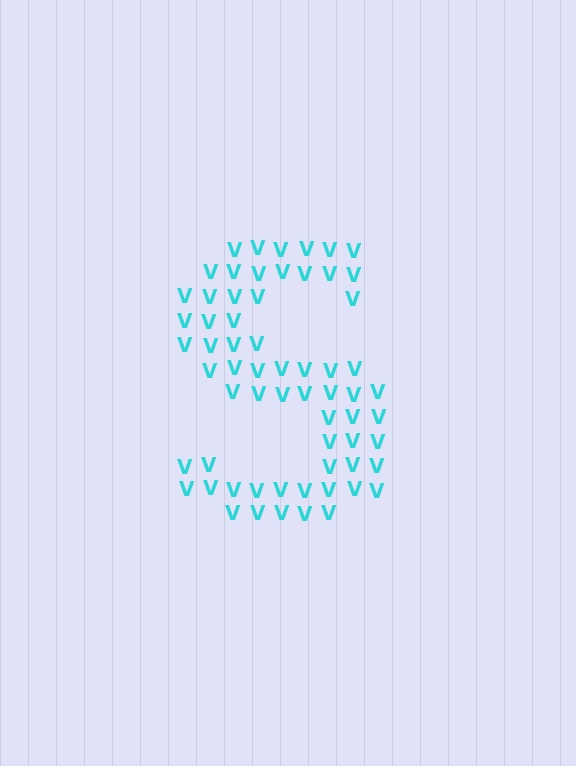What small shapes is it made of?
It is made of small letter V's.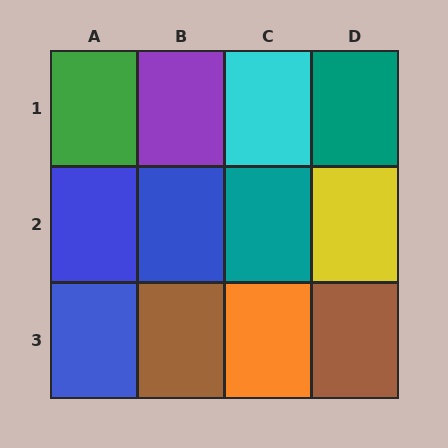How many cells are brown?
2 cells are brown.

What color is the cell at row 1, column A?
Green.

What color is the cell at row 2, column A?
Blue.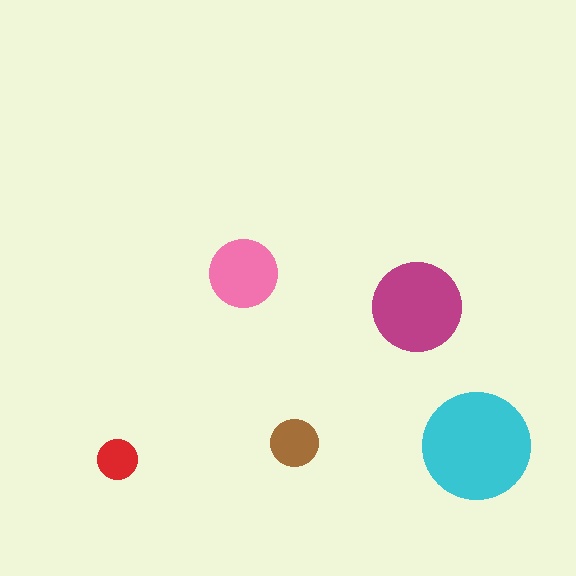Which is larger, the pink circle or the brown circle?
The pink one.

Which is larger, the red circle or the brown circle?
The brown one.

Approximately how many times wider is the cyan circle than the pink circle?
About 1.5 times wider.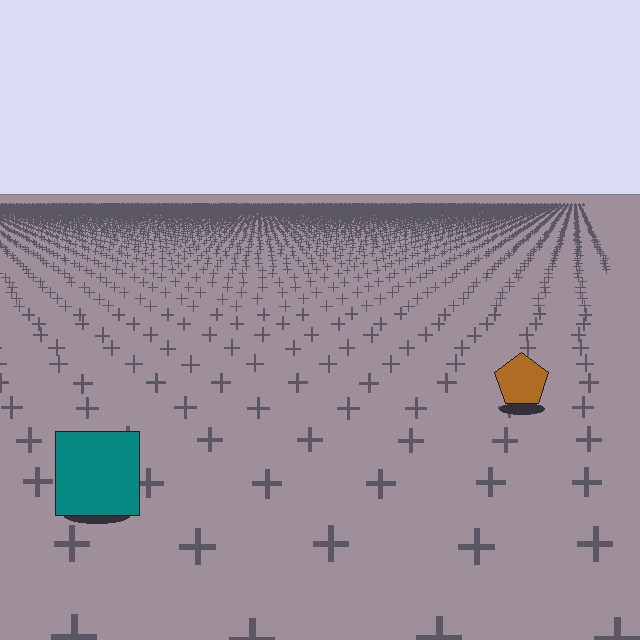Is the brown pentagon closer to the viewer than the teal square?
No. The teal square is closer — you can tell from the texture gradient: the ground texture is coarser near it.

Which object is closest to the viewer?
The teal square is closest. The texture marks near it are larger and more spread out.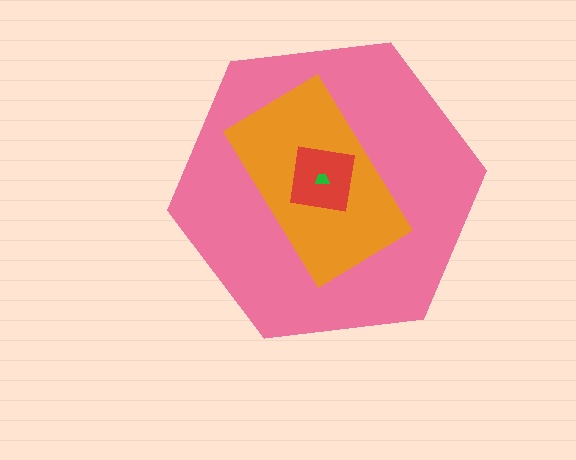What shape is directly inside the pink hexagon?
The orange rectangle.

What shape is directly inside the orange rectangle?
The red square.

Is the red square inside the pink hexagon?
Yes.